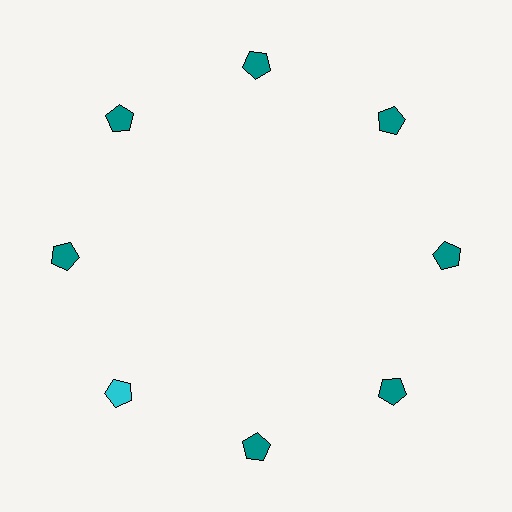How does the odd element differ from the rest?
It has a different color: cyan instead of teal.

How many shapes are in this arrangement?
There are 8 shapes arranged in a ring pattern.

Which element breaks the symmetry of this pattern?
The cyan pentagon at roughly the 8 o'clock position breaks the symmetry. All other shapes are teal pentagons.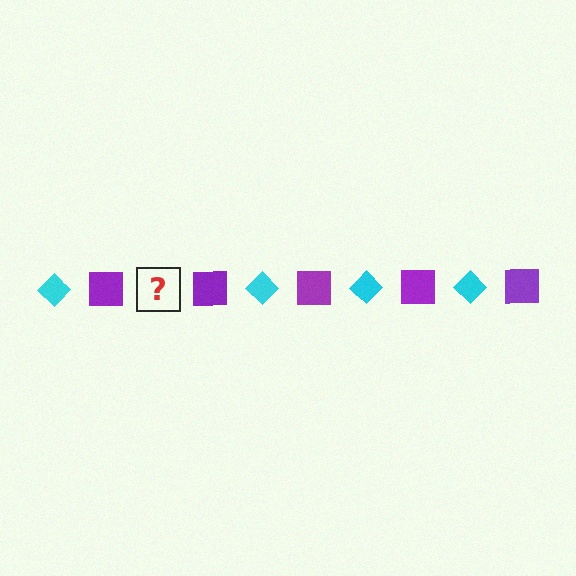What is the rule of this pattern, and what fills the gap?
The rule is that the pattern alternates between cyan diamond and purple square. The gap should be filled with a cyan diamond.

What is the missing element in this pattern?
The missing element is a cyan diamond.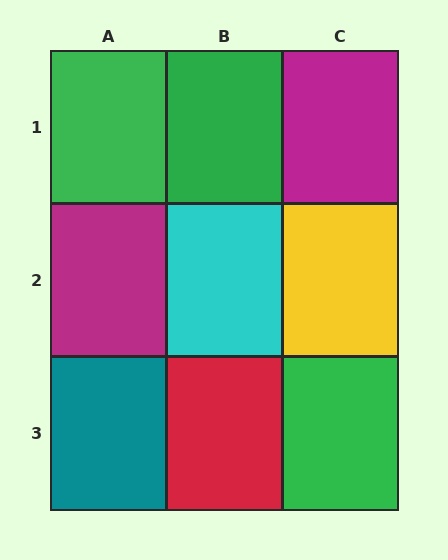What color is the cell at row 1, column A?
Green.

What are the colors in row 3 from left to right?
Teal, red, green.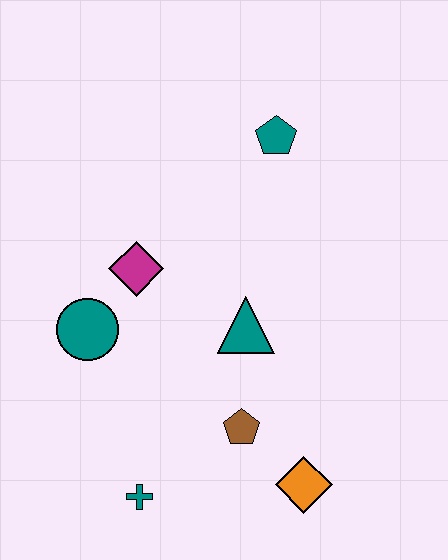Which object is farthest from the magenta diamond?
The orange diamond is farthest from the magenta diamond.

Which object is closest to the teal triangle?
The brown pentagon is closest to the teal triangle.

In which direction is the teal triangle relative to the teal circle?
The teal triangle is to the right of the teal circle.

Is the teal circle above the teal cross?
Yes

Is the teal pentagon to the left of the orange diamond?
Yes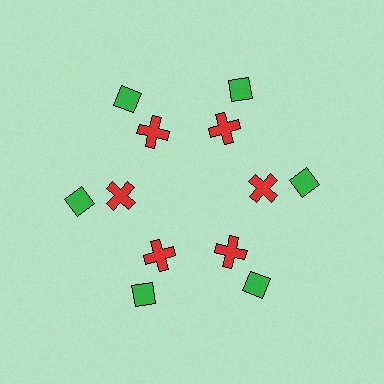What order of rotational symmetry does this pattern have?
This pattern has 6-fold rotational symmetry.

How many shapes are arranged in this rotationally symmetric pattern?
There are 12 shapes, arranged in 6 groups of 2.